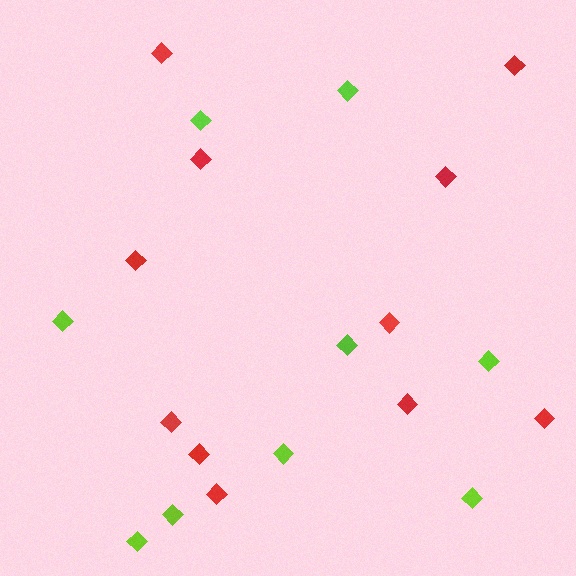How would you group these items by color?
There are 2 groups: one group of red diamonds (11) and one group of lime diamonds (9).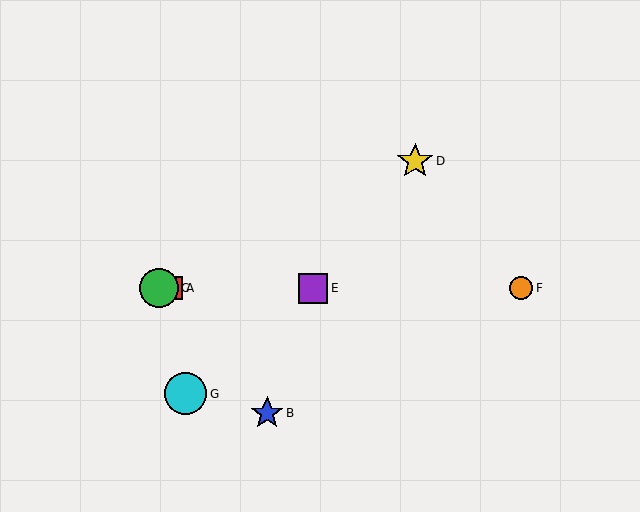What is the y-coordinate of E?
Object E is at y≈288.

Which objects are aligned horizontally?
Objects A, C, E, F are aligned horizontally.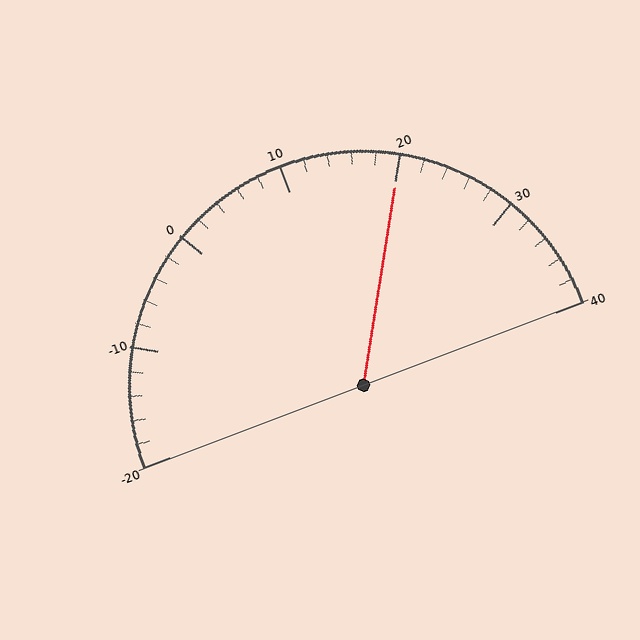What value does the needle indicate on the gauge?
The needle indicates approximately 20.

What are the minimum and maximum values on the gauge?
The gauge ranges from -20 to 40.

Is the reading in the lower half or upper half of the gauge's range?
The reading is in the upper half of the range (-20 to 40).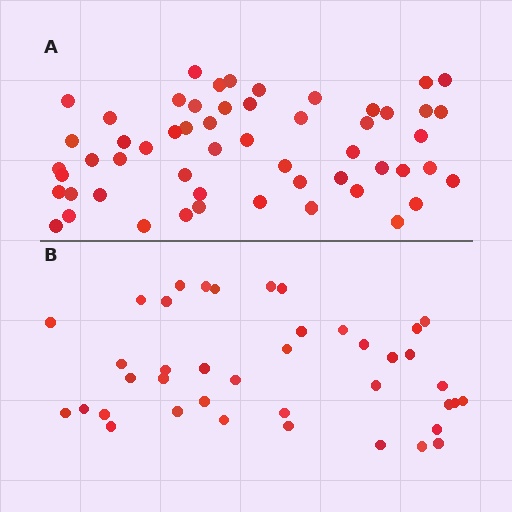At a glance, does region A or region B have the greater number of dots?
Region A (the top region) has more dots.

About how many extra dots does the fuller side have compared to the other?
Region A has approximately 15 more dots than region B.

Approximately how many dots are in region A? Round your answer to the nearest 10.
About 60 dots. (The exact count is 55, which rounds to 60.)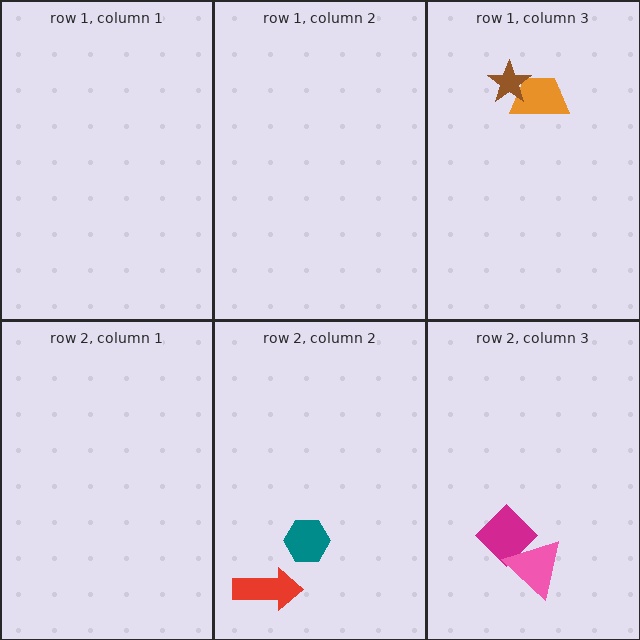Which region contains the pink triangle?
The row 2, column 3 region.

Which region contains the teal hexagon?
The row 2, column 2 region.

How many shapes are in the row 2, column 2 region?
2.